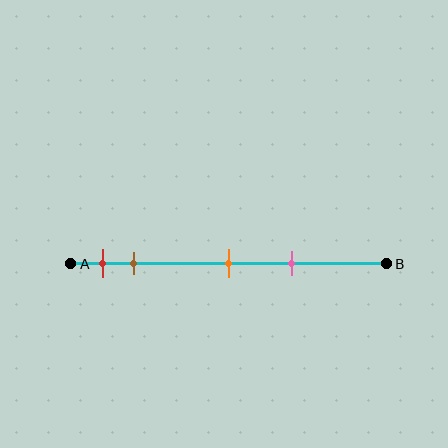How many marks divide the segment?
There are 4 marks dividing the segment.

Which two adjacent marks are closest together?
The red and brown marks are the closest adjacent pair.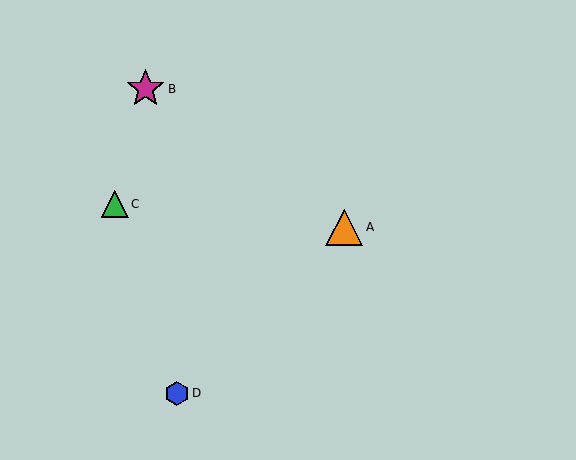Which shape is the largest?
The magenta star (labeled B) is the largest.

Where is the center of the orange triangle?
The center of the orange triangle is at (344, 227).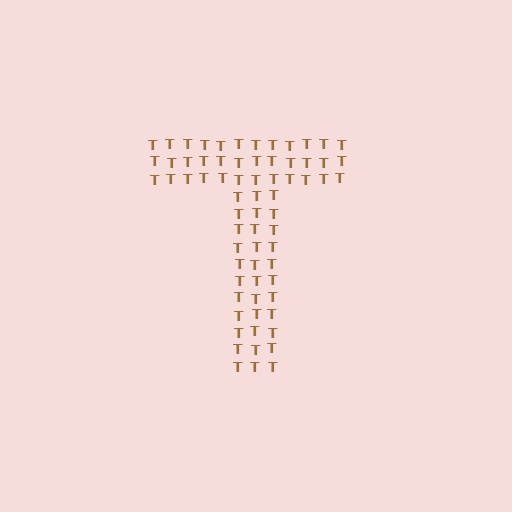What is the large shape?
The large shape is the letter T.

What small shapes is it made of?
It is made of small letter T's.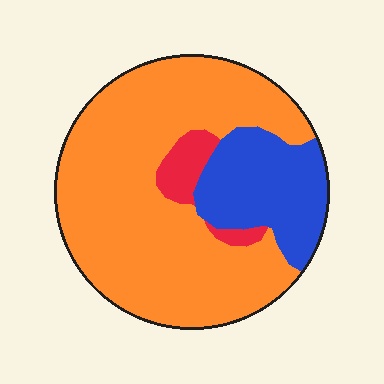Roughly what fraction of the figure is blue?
Blue takes up about one fifth (1/5) of the figure.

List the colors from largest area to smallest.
From largest to smallest: orange, blue, red.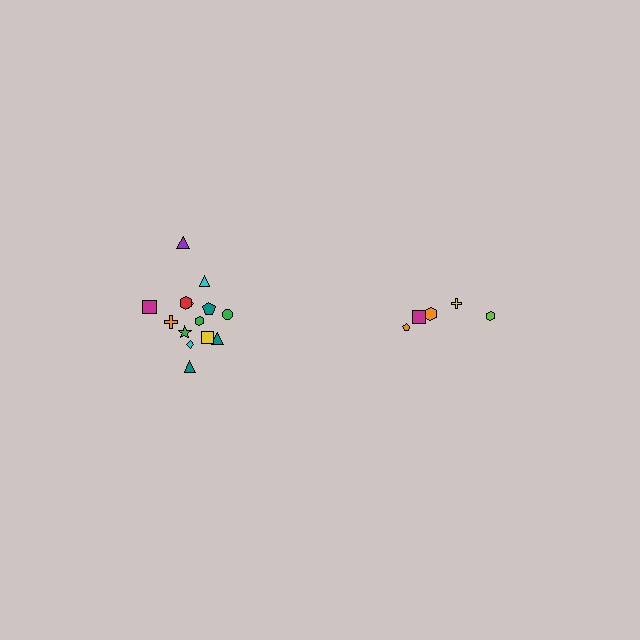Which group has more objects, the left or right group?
The left group.